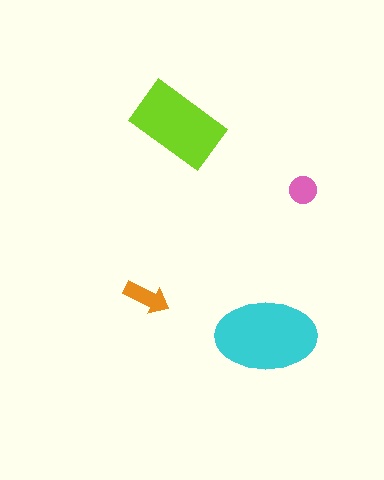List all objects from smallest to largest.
The pink circle, the orange arrow, the lime rectangle, the cyan ellipse.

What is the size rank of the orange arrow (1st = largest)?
3rd.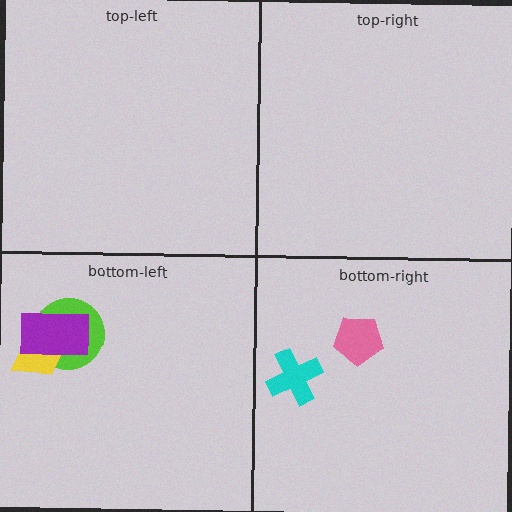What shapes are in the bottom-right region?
The cyan cross, the pink pentagon.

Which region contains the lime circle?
The bottom-left region.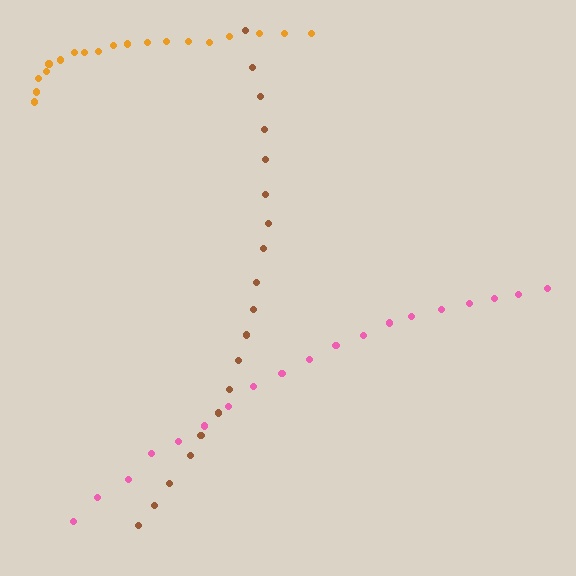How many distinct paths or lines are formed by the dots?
There are 3 distinct paths.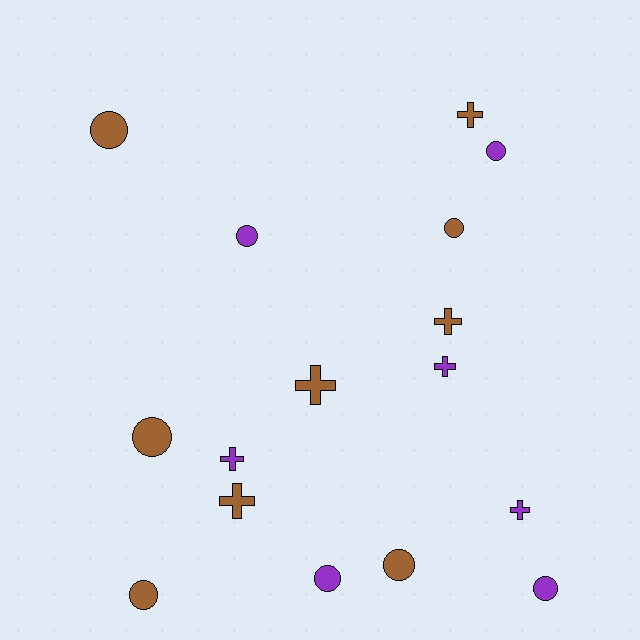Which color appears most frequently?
Brown, with 9 objects.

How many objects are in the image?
There are 16 objects.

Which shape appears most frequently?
Circle, with 9 objects.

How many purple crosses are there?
There are 3 purple crosses.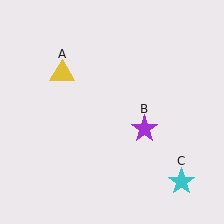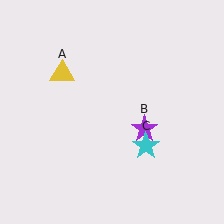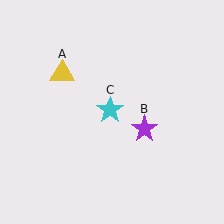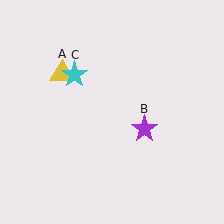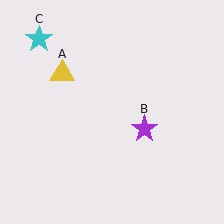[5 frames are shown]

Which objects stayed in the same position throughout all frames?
Yellow triangle (object A) and purple star (object B) remained stationary.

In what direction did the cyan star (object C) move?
The cyan star (object C) moved up and to the left.